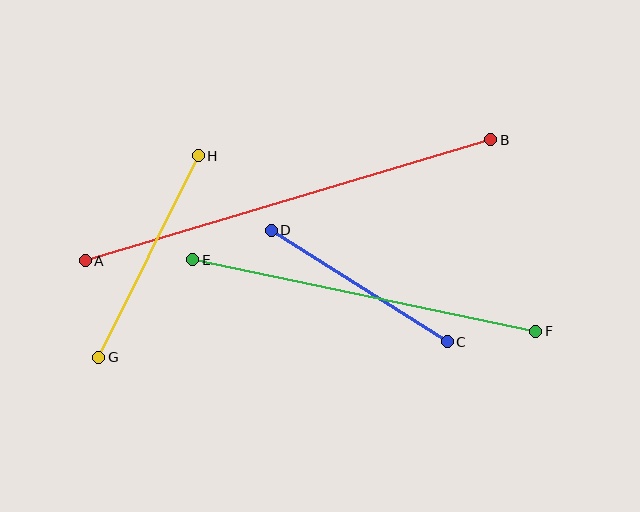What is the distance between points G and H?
The distance is approximately 225 pixels.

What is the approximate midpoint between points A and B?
The midpoint is at approximately (288, 200) pixels.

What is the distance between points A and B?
The distance is approximately 423 pixels.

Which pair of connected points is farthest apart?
Points A and B are farthest apart.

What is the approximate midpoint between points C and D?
The midpoint is at approximately (359, 286) pixels.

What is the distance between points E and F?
The distance is approximately 350 pixels.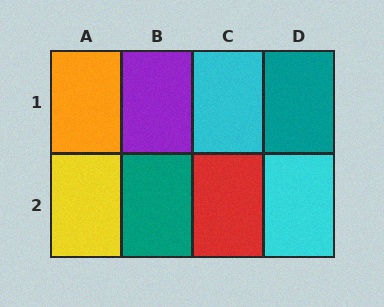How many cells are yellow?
1 cell is yellow.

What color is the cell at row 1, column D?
Teal.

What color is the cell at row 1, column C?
Cyan.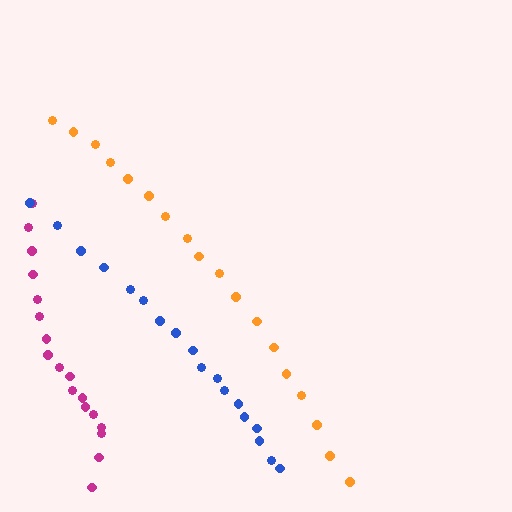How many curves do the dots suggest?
There are 3 distinct paths.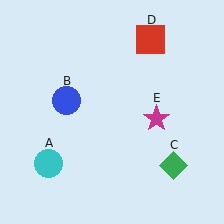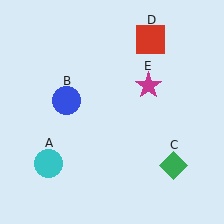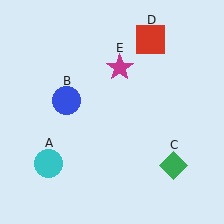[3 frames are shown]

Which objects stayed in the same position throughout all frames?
Cyan circle (object A) and blue circle (object B) and green diamond (object C) and red square (object D) remained stationary.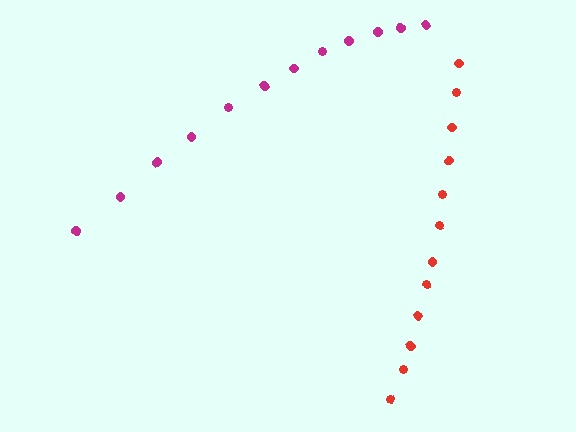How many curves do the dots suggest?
There are 2 distinct paths.